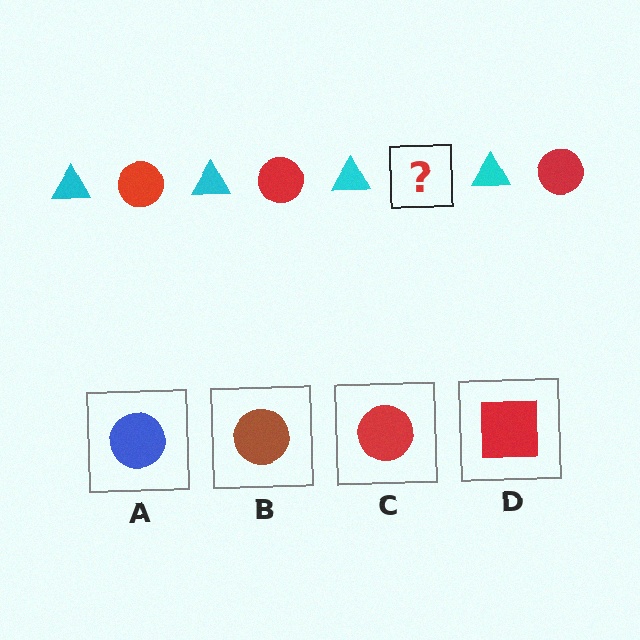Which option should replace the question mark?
Option C.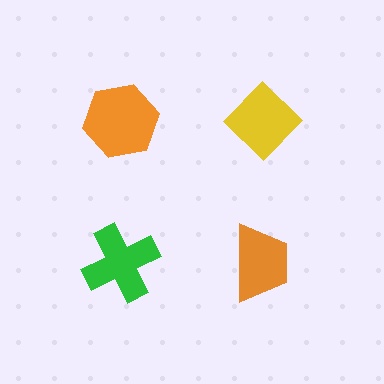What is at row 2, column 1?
A green cross.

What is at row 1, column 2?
A yellow diamond.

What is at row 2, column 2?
An orange trapezoid.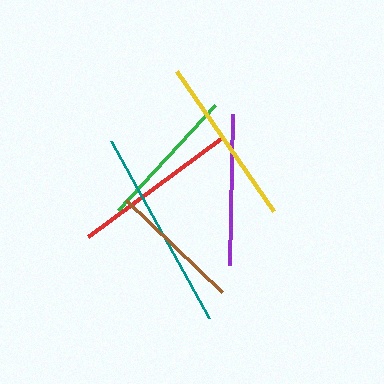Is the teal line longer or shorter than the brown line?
The teal line is longer than the brown line.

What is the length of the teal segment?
The teal segment is approximately 203 pixels long.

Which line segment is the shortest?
The brown line is the shortest at approximately 134 pixels.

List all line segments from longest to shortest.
From longest to shortest: teal, yellow, red, purple, green, brown.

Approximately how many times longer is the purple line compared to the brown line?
The purple line is approximately 1.1 times the length of the brown line.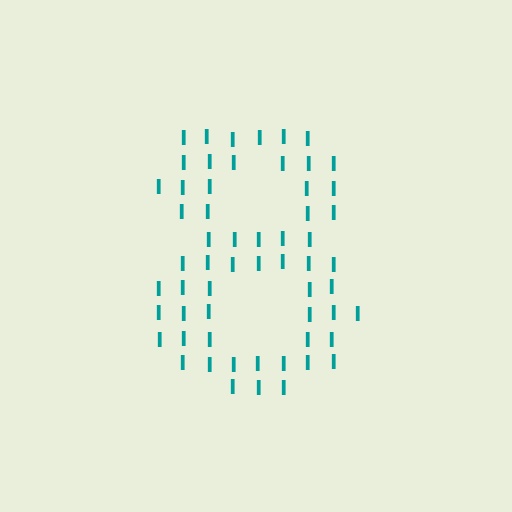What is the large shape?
The large shape is the digit 8.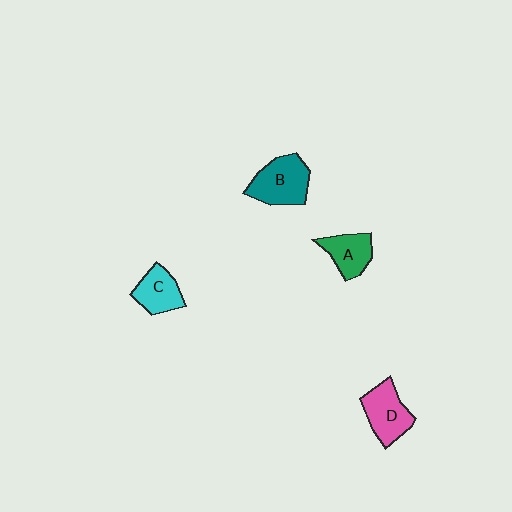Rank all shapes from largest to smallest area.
From largest to smallest: B (teal), D (pink), C (cyan), A (green).